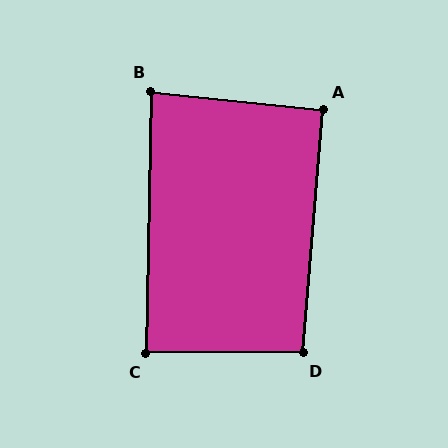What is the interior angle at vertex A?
Approximately 91 degrees (approximately right).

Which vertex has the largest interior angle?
D, at approximately 95 degrees.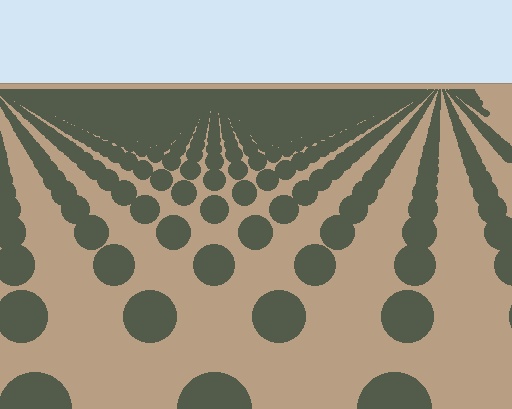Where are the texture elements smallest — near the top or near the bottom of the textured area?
Near the top.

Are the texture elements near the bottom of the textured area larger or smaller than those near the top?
Larger. Near the bottom, elements are closer to the viewer and appear at a bigger on-screen size.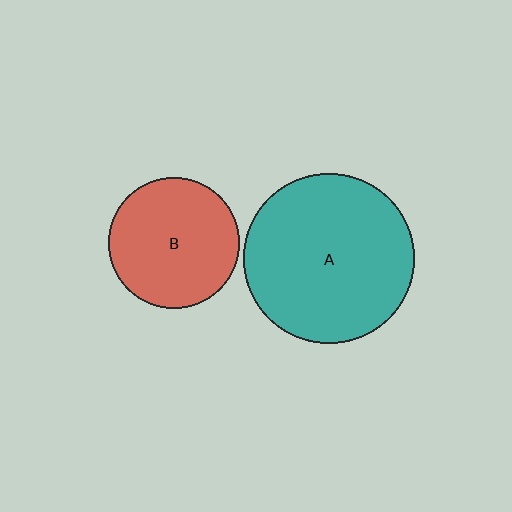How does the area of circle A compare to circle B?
Approximately 1.7 times.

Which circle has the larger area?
Circle A (teal).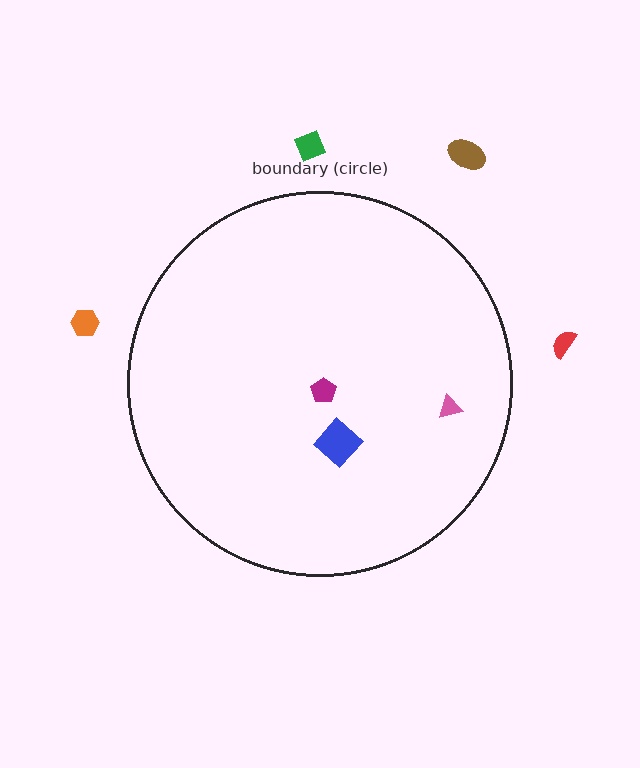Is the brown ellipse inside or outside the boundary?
Outside.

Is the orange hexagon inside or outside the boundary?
Outside.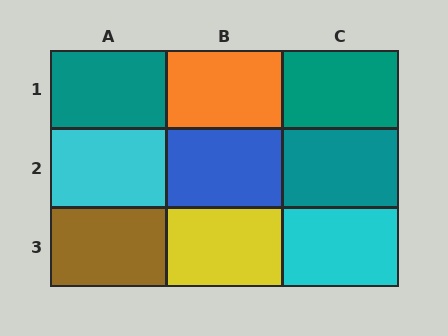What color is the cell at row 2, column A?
Cyan.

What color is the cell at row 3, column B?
Yellow.